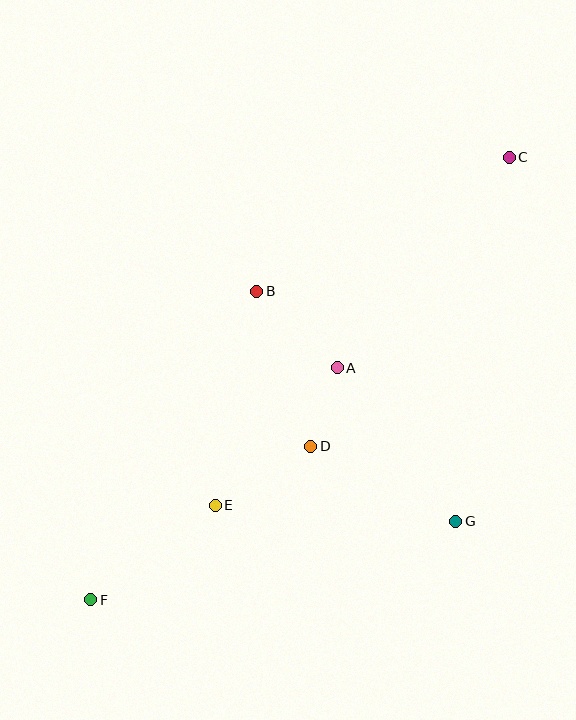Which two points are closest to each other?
Points A and D are closest to each other.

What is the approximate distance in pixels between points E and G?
The distance between E and G is approximately 241 pixels.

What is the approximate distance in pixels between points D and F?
The distance between D and F is approximately 268 pixels.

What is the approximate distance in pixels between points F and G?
The distance between F and G is approximately 373 pixels.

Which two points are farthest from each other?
Points C and F are farthest from each other.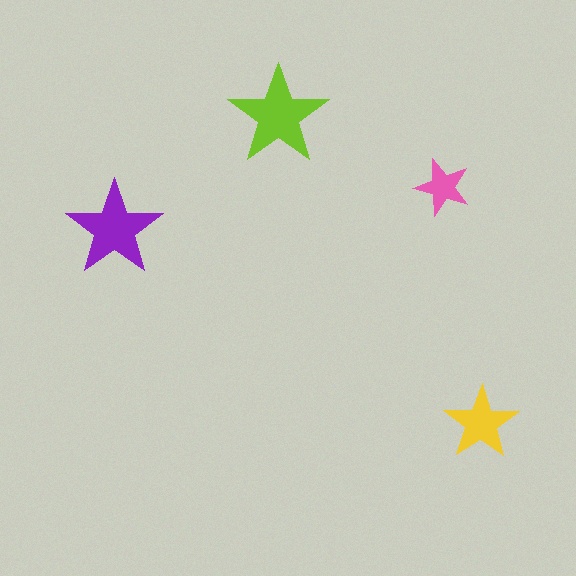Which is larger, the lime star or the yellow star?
The lime one.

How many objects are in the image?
There are 4 objects in the image.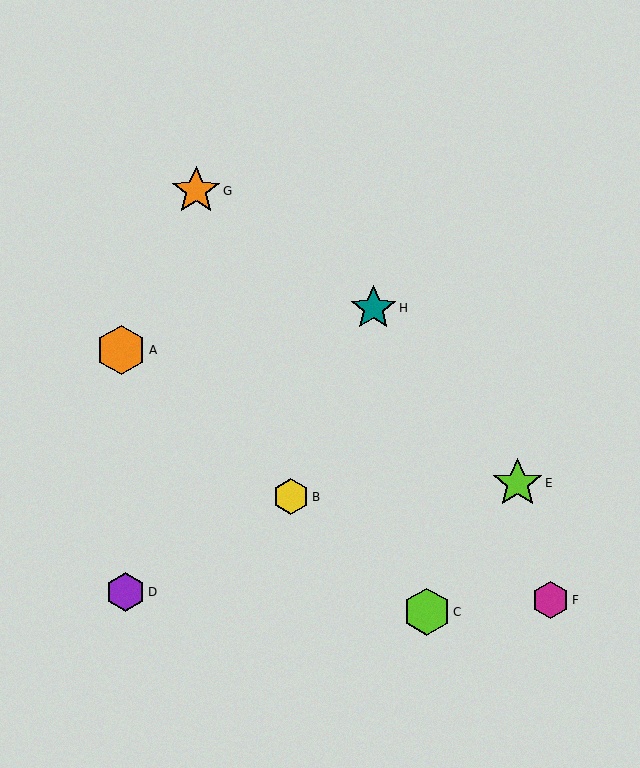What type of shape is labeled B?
Shape B is a yellow hexagon.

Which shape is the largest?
The lime star (labeled E) is the largest.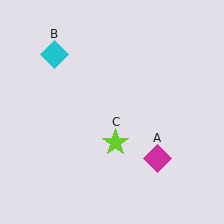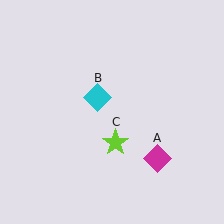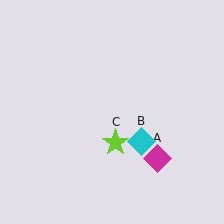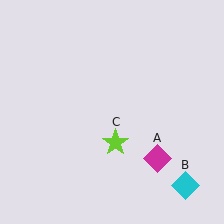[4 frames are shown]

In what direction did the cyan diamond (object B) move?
The cyan diamond (object B) moved down and to the right.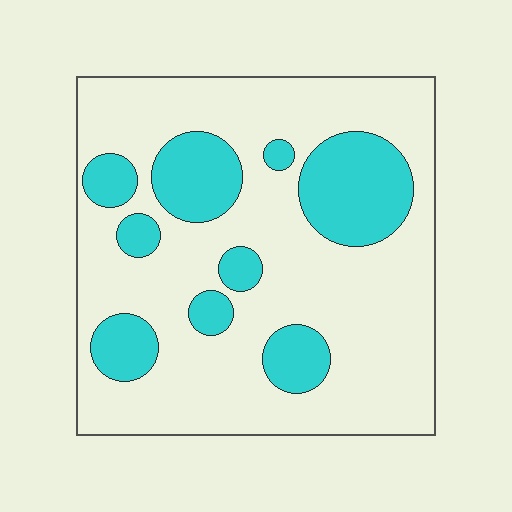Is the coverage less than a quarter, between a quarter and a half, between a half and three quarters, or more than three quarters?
Between a quarter and a half.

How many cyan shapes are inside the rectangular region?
9.